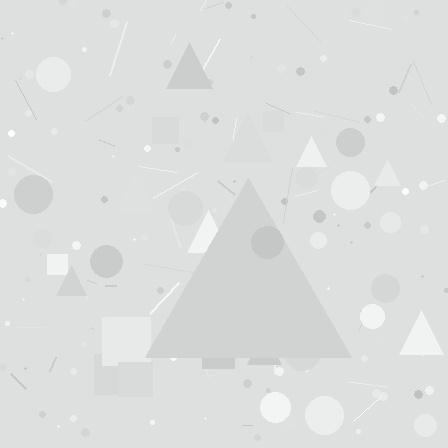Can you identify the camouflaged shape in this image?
The camouflaged shape is a triangle.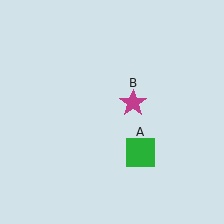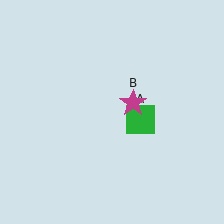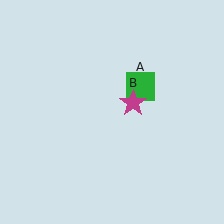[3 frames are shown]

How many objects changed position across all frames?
1 object changed position: green square (object A).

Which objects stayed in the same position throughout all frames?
Magenta star (object B) remained stationary.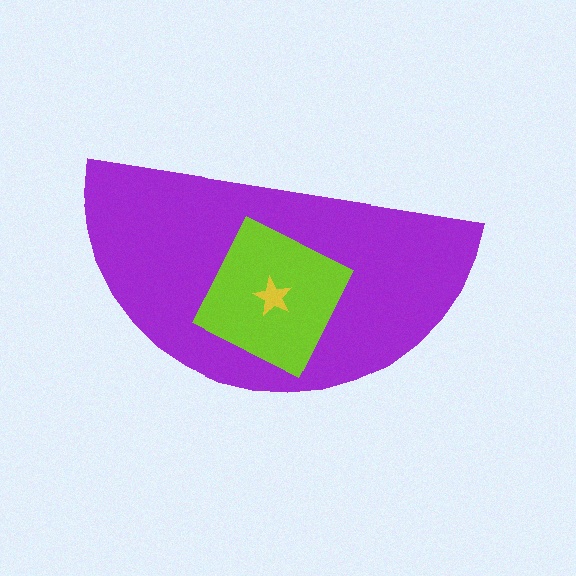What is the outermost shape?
The purple semicircle.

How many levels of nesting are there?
3.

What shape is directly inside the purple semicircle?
The lime diamond.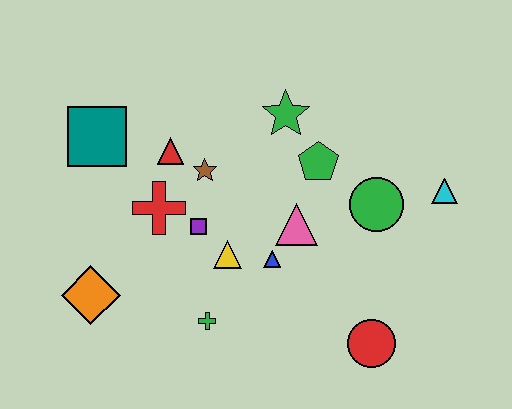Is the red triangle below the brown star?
No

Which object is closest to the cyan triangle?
The green circle is closest to the cyan triangle.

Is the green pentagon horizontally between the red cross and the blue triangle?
No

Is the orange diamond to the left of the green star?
Yes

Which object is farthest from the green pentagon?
The orange diamond is farthest from the green pentagon.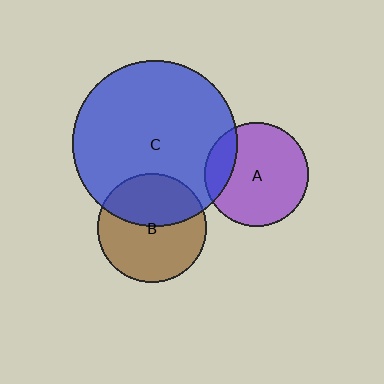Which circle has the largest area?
Circle C (blue).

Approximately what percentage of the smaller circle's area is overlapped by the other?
Approximately 20%.